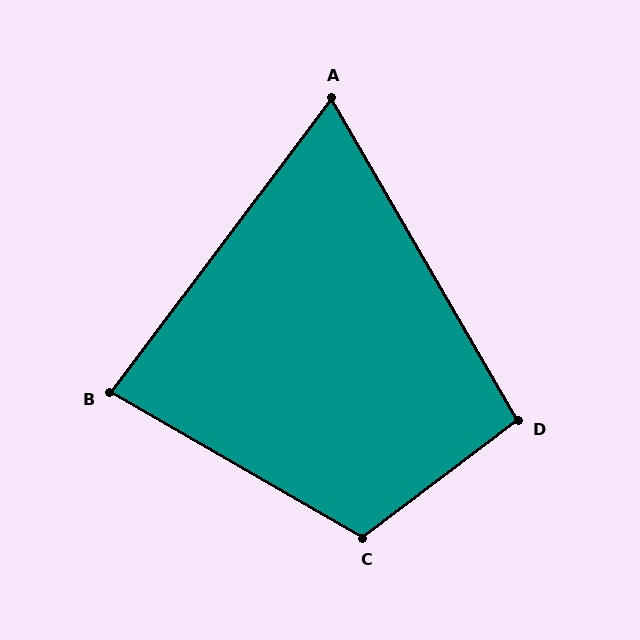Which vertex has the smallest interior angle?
A, at approximately 67 degrees.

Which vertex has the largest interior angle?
C, at approximately 113 degrees.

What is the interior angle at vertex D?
Approximately 97 degrees (obtuse).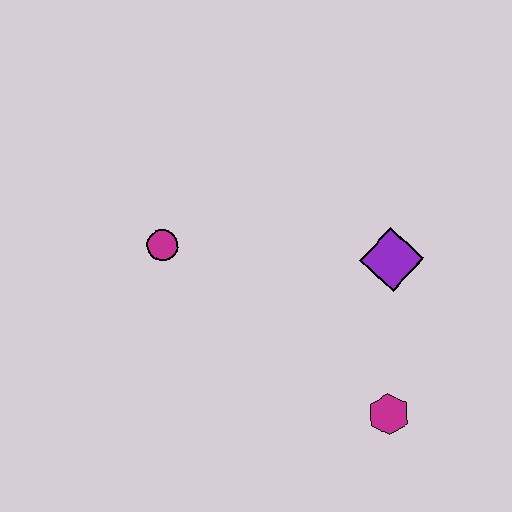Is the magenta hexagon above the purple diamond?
No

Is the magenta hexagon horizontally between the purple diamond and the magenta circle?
Yes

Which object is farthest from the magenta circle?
The magenta hexagon is farthest from the magenta circle.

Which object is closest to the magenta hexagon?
The purple diamond is closest to the magenta hexagon.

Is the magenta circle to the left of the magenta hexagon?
Yes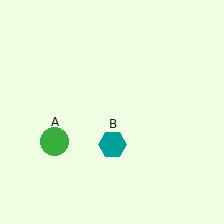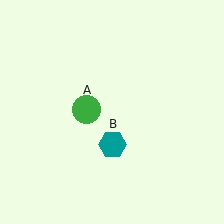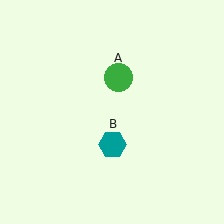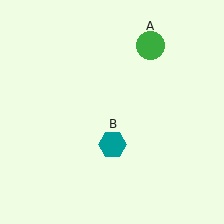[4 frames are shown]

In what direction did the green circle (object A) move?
The green circle (object A) moved up and to the right.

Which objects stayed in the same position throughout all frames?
Teal hexagon (object B) remained stationary.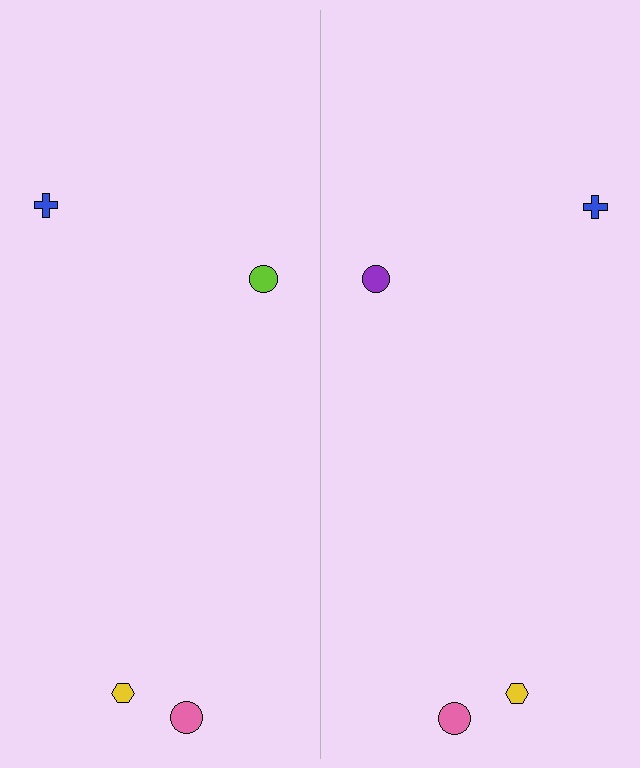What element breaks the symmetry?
The purple circle on the right side breaks the symmetry — its mirror counterpart is lime.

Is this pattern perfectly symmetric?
No, the pattern is not perfectly symmetric. The purple circle on the right side breaks the symmetry — its mirror counterpart is lime.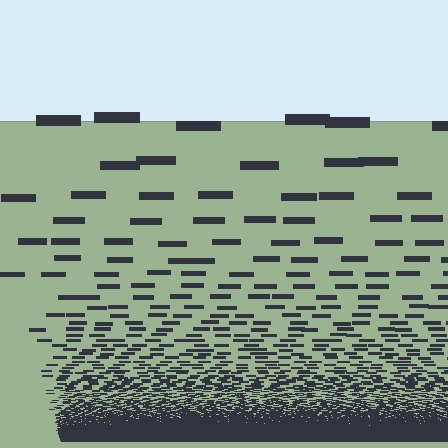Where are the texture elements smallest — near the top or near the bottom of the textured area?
Near the bottom.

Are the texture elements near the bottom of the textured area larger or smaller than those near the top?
Smaller. The gradient is inverted — elements near the bottom are smaller and denser.